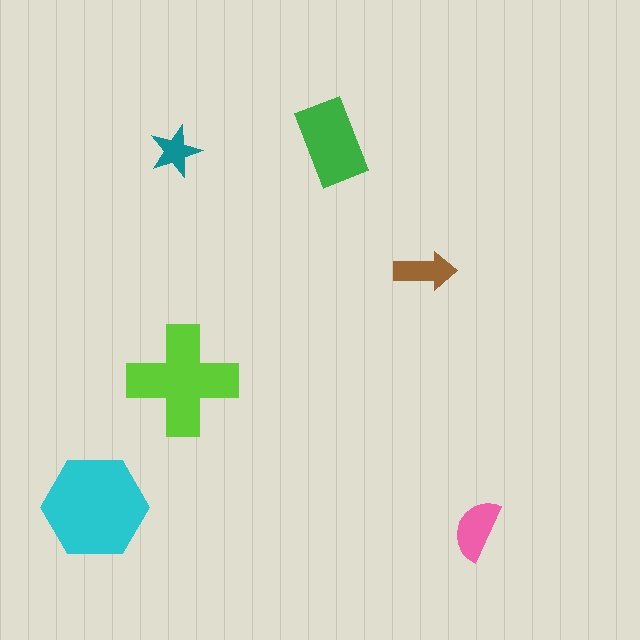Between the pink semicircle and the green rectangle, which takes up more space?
The green rectangle.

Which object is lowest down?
The pink semicircle is bottommost.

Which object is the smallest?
The teal star.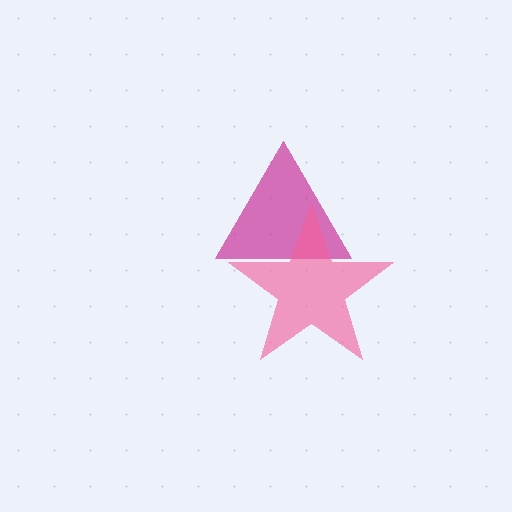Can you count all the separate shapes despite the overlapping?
Yes, there are 2 separate shapes.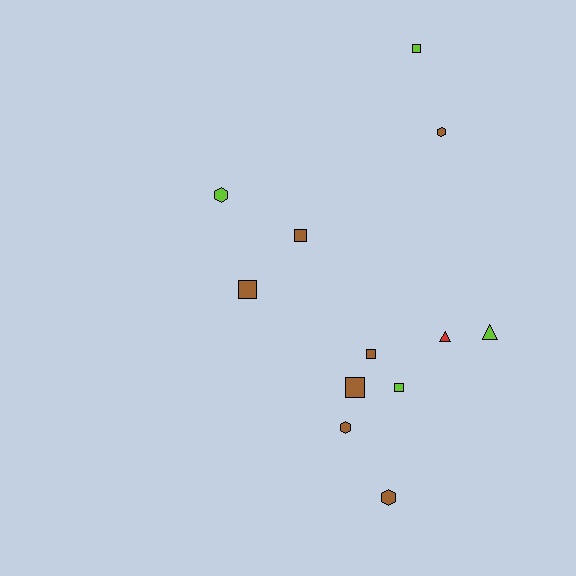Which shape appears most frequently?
Square, with 6 objects.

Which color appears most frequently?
Brown, with 7 objects.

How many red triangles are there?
There is 1 red triangle.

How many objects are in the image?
There are 12 objects.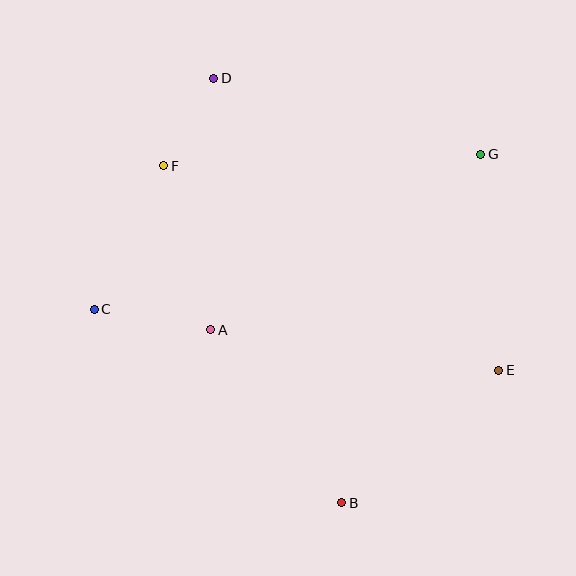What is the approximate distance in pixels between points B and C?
The distance between B and C is approximately 315 pixels.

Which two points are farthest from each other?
Points B and D are farthest from each other.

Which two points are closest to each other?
Points D and F are closest to each other.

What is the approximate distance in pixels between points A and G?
The distance between A and G is approximately 322 pixels.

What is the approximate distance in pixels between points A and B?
The distance between A and B is approximately 217 pixels.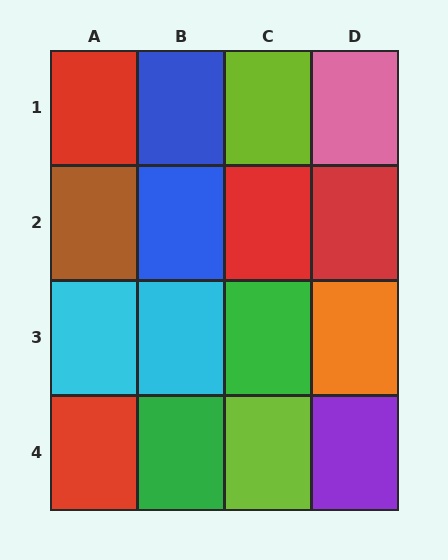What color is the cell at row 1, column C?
Lime.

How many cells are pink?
1 cell is pink.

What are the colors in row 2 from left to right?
Brown, blue, red, red.